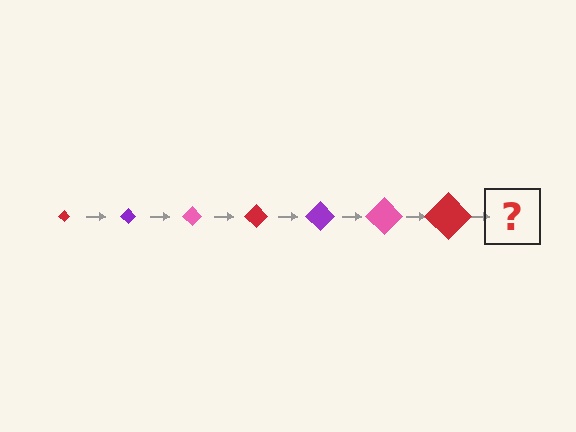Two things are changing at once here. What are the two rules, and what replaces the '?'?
The two rules are that the diamond grows larger each step and the color cycles through red, purple, and pink. The '?' should be a purple diamond, larger than the previous one.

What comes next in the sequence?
The next element should be a purple diamond, larger than the previous one.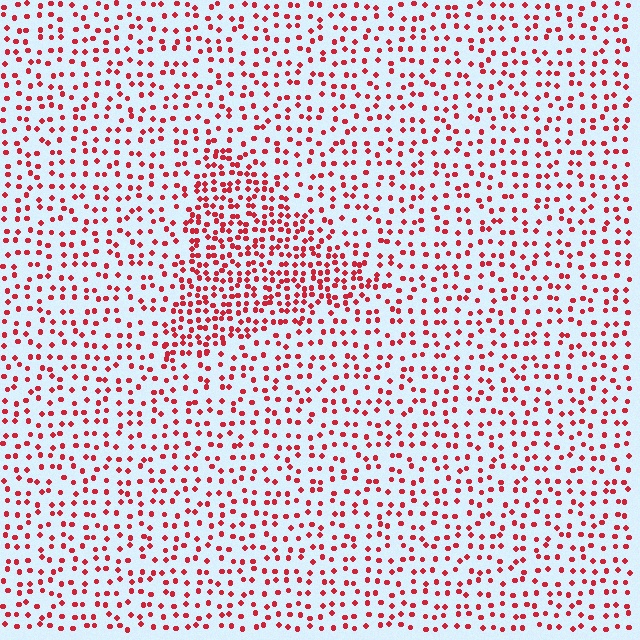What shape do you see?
I see a triangle.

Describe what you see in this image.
The image contains small red elements arranged at two different densities. A triangle-shaped region is visible where the elements are more densely packed than the surrounding area.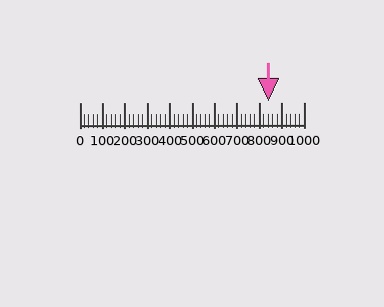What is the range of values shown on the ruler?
The ruler shows values from 0 to 1000.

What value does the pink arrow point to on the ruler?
The pink arrow points to approximately 842.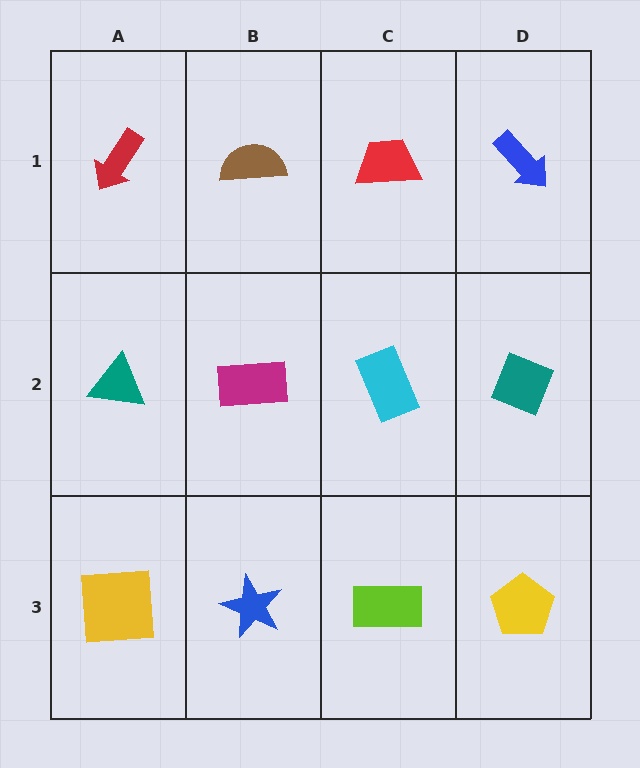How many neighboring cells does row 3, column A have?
2.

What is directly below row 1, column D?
A teal diamond.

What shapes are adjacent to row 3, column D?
A teal diamond (row 2, column D), a lime rectangle (row 3, column C).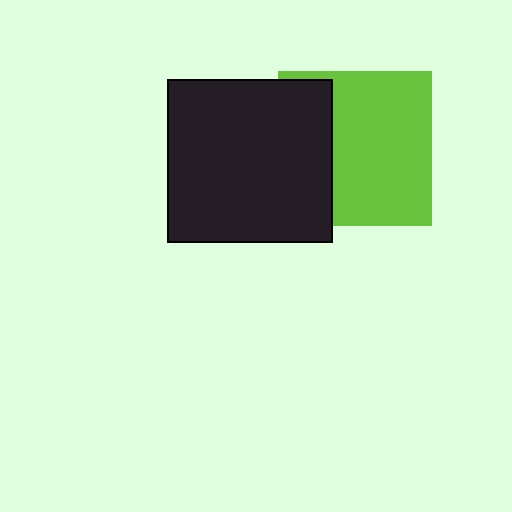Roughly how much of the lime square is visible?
Most of it is visible (roughly 66%).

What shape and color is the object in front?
The object in front is a black rectangle.